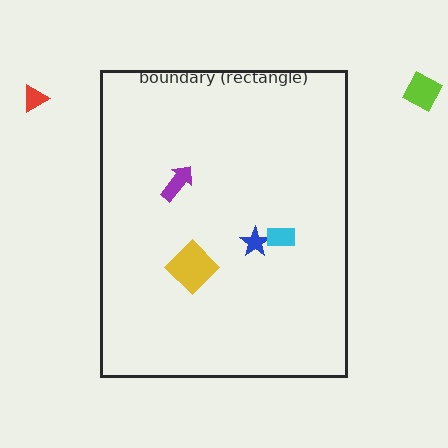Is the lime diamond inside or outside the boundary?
Outside.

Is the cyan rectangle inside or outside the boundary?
Inside.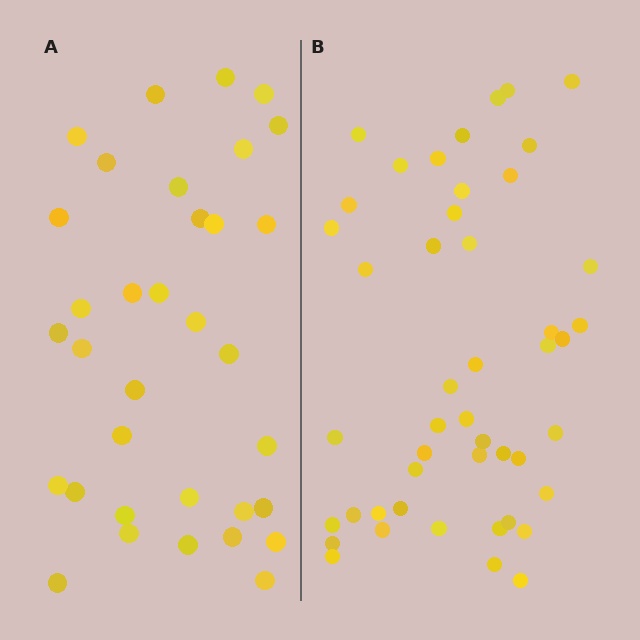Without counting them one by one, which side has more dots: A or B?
Region B (the right region) has more dots.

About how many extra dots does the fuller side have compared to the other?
Region B has approximately 15 more dots than region A.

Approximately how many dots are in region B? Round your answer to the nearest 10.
About 50 dots. (The exact count is 47, which rounds to 50.)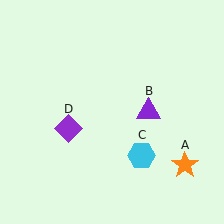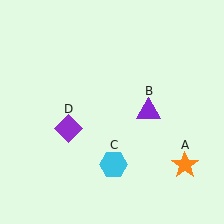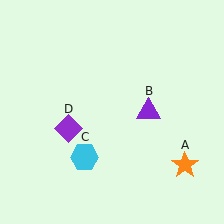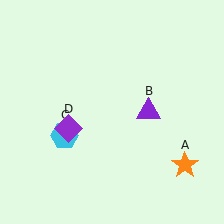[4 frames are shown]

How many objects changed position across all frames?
1 object changed position: cyan hexagon (object C).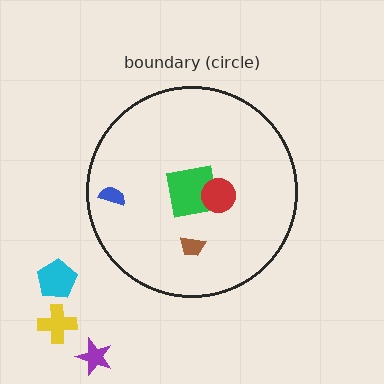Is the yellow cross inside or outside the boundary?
Outside.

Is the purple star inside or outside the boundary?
Outside.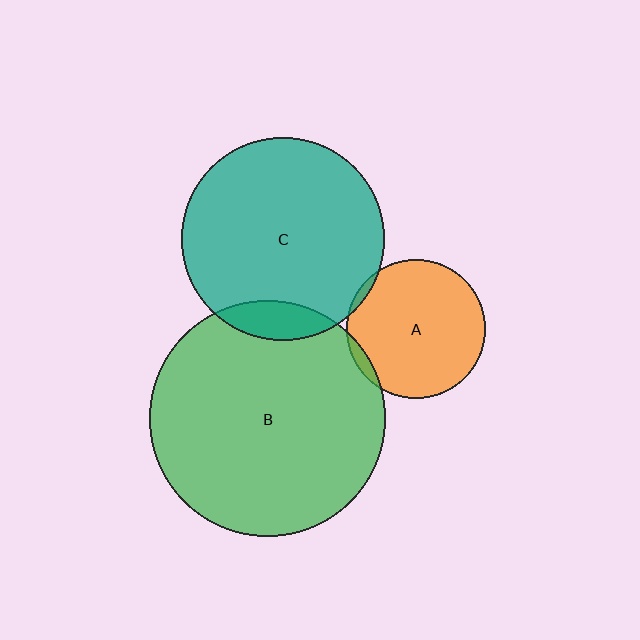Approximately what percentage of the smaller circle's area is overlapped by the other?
Approximately 5%.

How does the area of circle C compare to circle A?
Approximately 2.1 times.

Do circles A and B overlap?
Yes.